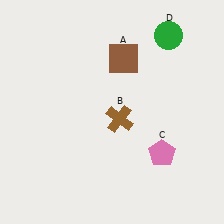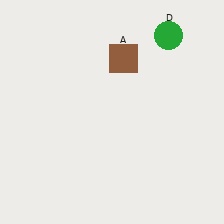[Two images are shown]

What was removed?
The pink pentagon (C), the brown cross (B) were removed in Image 2.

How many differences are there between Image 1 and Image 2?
There are 2 differences between the two images.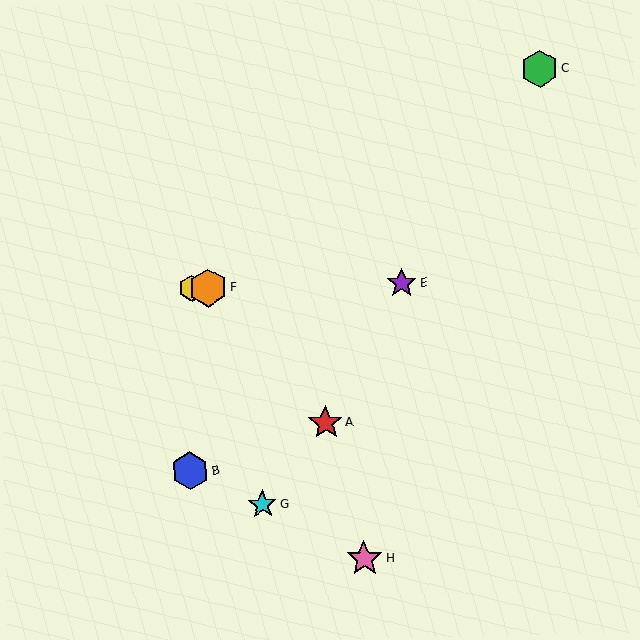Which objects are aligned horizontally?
Objects D, E, F are aligned horizontally.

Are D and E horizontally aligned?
Yes, both are at y≈288.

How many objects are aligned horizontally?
3 objects (D, E, F) are aligned horizontally.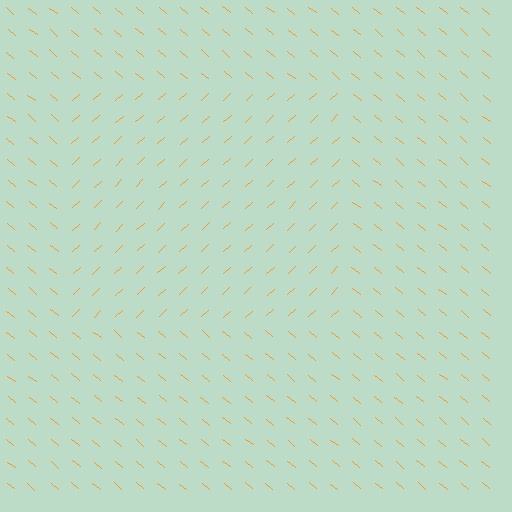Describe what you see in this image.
The image is filled with small orange line segments. A rectangle region in the image has lines oriented differently from the surrounding lines, creating a visible texture boundary.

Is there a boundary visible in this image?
Yes, there is a texture boundary formed by a change in line orientation.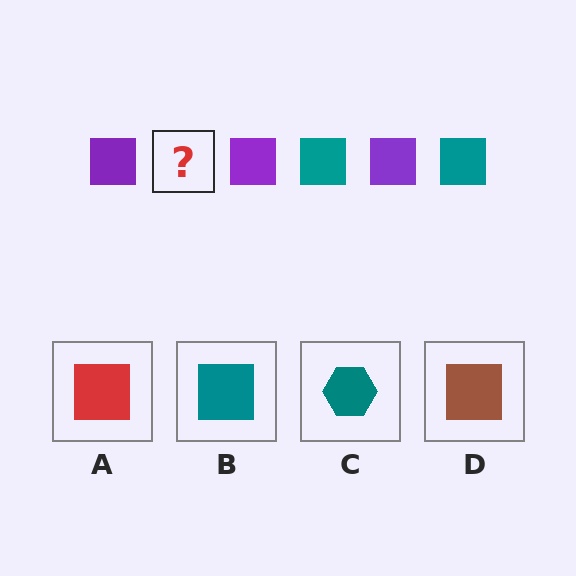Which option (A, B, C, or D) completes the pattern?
B.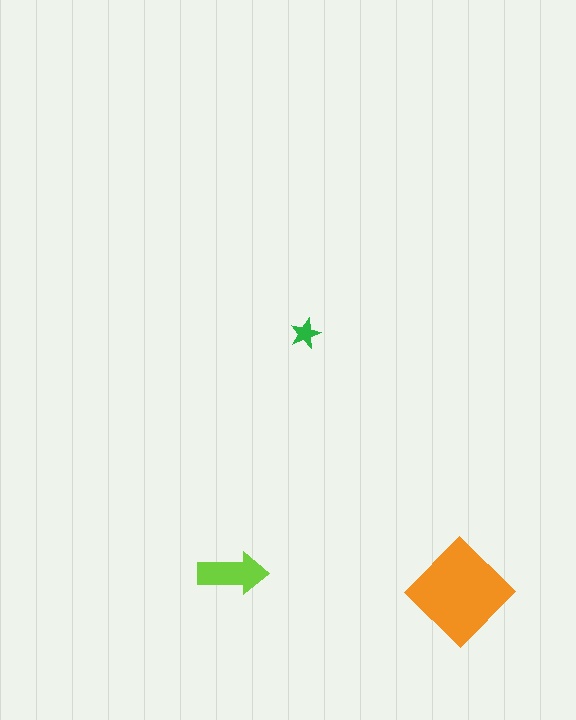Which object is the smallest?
The green star.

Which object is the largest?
The orange diamond.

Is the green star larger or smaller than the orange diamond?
Smaller.